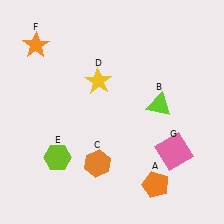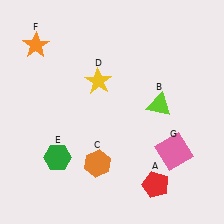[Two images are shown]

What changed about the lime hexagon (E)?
In Image 1, E is lime. In Image 2, it changed to green.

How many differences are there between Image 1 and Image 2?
There are 2 differences between the two images.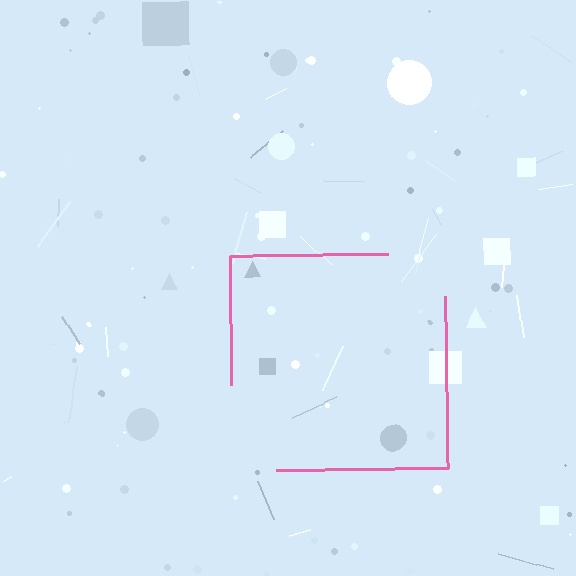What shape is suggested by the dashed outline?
The dashed outline suggests a square.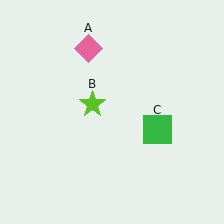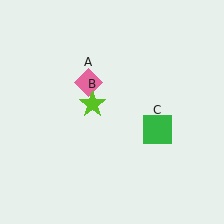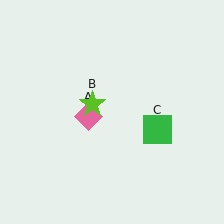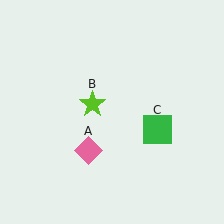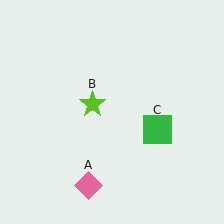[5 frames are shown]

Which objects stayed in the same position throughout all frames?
Lime star (object B) and green square (object C) remained stationary.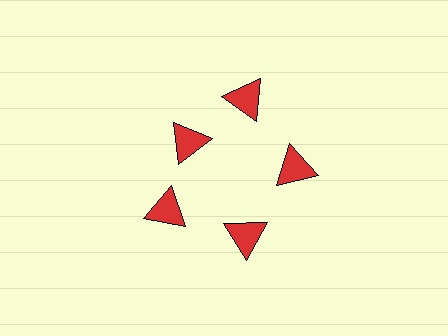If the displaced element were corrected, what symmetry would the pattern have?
It would have 5-fold rotational symmetry — the pattern would map onto itself every 72 degrees.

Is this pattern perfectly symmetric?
No. The 5 red triangles are arranged in a ring, but one element near the 10 o'clock position is pulled inward toward the center, breaking the 5-fold rotational symmetry.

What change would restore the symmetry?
The symmetry would be restored by moving it outward, back onto the ring so that all 5 triangles sit at equal angles and equal distance from the center.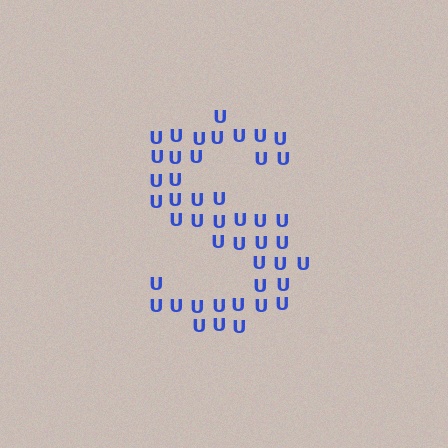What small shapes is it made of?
It is made of small letter U's.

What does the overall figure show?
The overall figure shows the letter S.